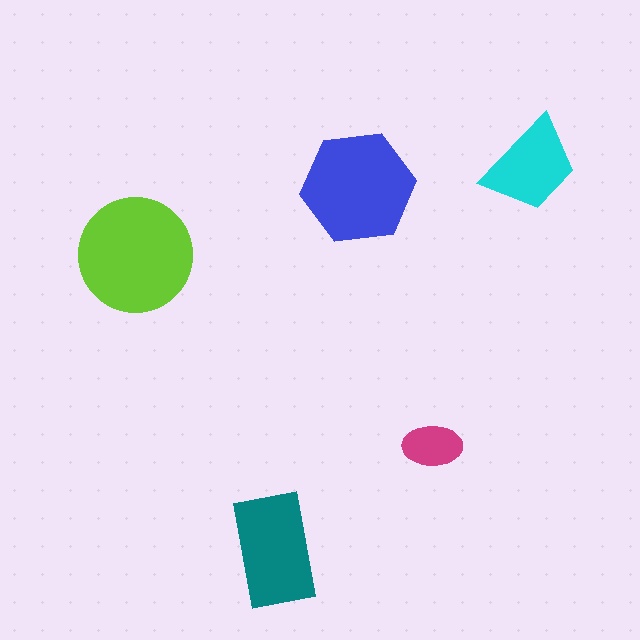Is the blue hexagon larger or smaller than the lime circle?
Smaller.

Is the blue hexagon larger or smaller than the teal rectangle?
Larger.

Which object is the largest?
The lime circle.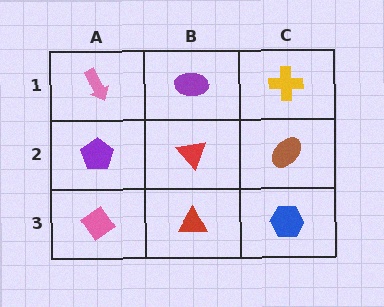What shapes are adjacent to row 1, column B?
A red triangle (row 2, column B), a pink arrow (row 1, column A), a yellow cross (row 1, column C).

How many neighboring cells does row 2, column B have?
4.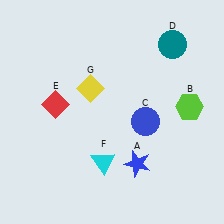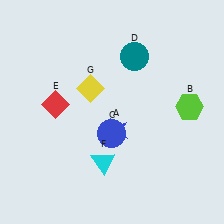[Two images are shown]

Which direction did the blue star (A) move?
The blue star (A) moved up.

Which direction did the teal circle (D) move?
The teal circle (D) moved left.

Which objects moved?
The objects that moved are: the blue star (A), the blue circle (C), the teal circle (D).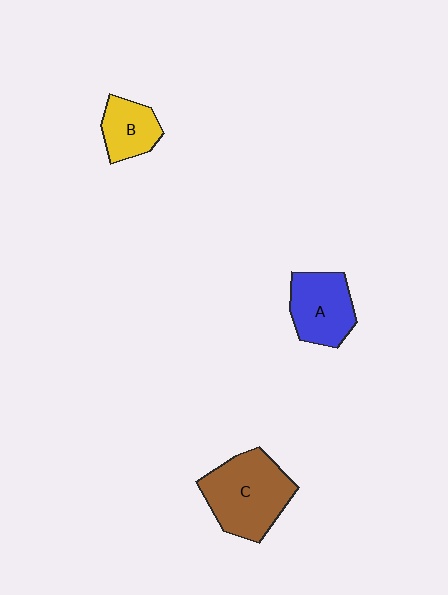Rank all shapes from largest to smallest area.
From largest to smallest: C (brown), A (blue), B (yellow).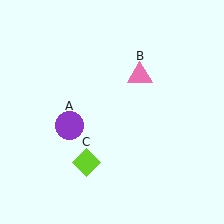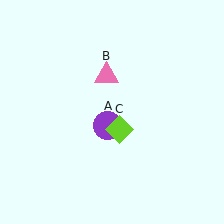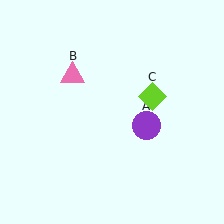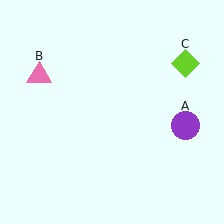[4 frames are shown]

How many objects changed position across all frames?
3 objects changed position: purple circle (object A), pink triangle (object B), lime diamond (object C).